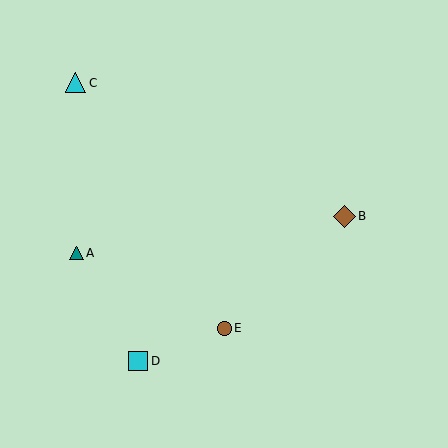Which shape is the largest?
The brown diamond (labeled B) is the largest.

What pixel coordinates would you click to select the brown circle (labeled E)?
Click at (224, 328) to select the brown circle E.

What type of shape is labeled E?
Shape E is a brown circle.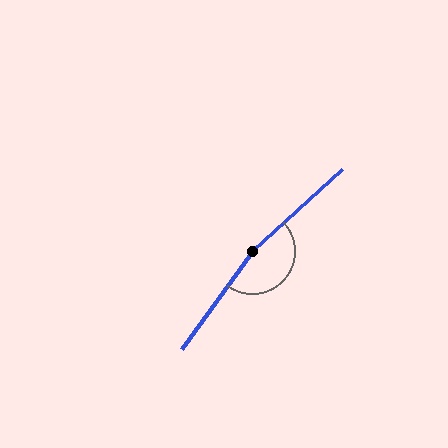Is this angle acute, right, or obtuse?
It is obtuse.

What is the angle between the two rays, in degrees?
Approximately 168 degrees.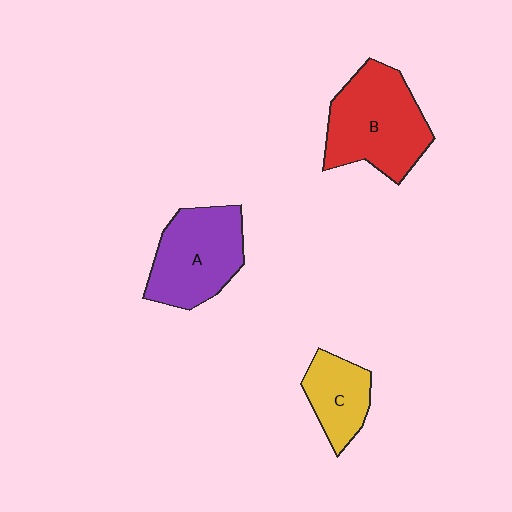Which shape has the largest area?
Shape B (red).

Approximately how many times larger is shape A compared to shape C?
Approximately 1.6 times.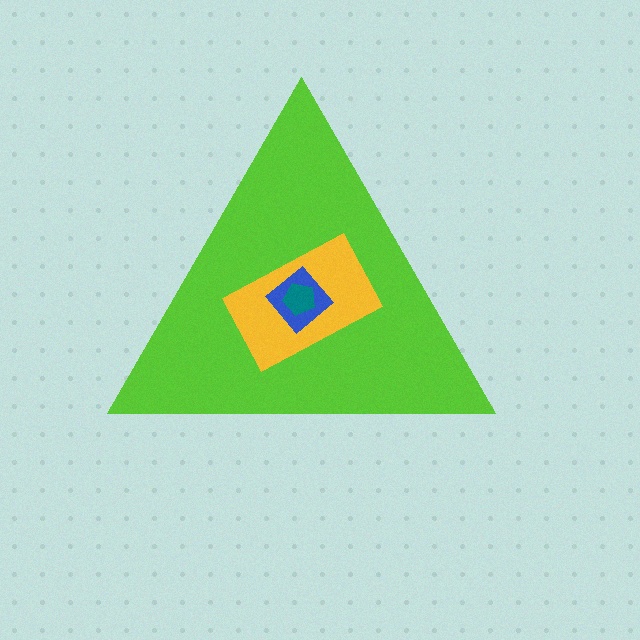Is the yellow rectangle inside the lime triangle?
Yes.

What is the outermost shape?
The lime triangle.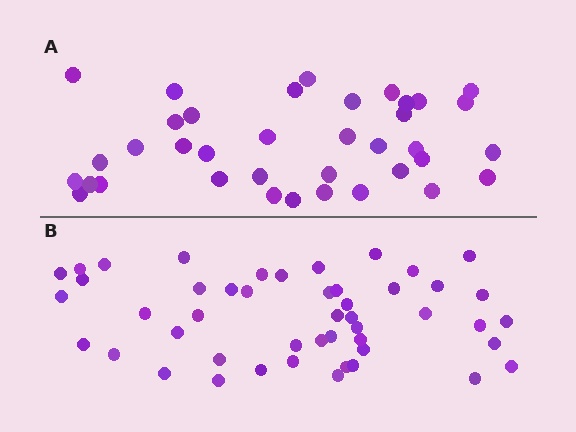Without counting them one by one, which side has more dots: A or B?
Region B (the bottom region) has more dots.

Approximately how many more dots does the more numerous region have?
Region B has roughly 12 or so more dots than region A.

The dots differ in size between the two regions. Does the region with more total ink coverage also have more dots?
No. Region A has more total ink coverage because its dots are larger, but region B actually contains more individual dots. Total area can be misleading — the number of items is what matters here.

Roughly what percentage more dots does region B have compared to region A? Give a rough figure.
About 30% more.